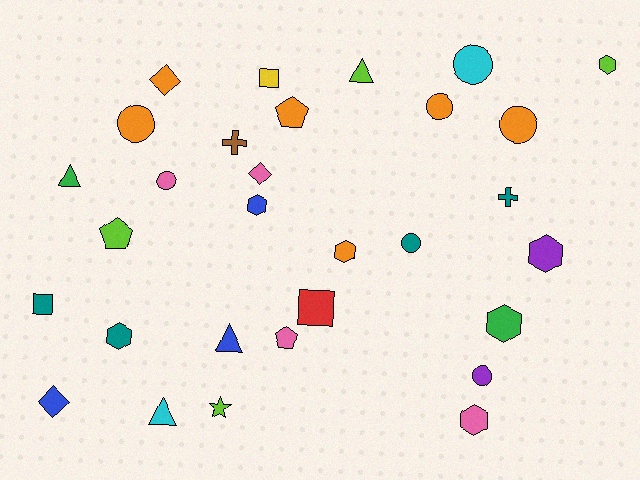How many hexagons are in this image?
There are 7 hexagons.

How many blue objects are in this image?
There are 3 blue objects.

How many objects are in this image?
There are 30 objects.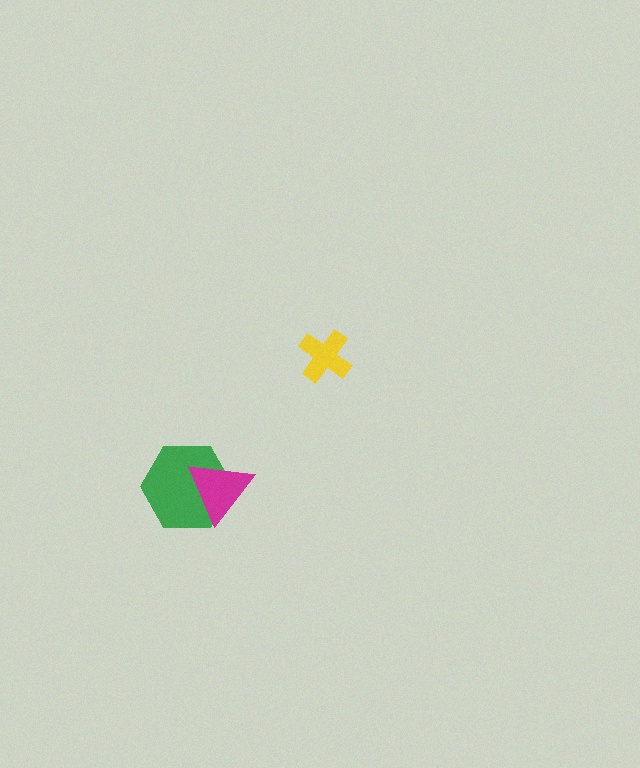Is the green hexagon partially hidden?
Yes, it is partially covered by another shape.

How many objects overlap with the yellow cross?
0 objects overlap with the yellow cross.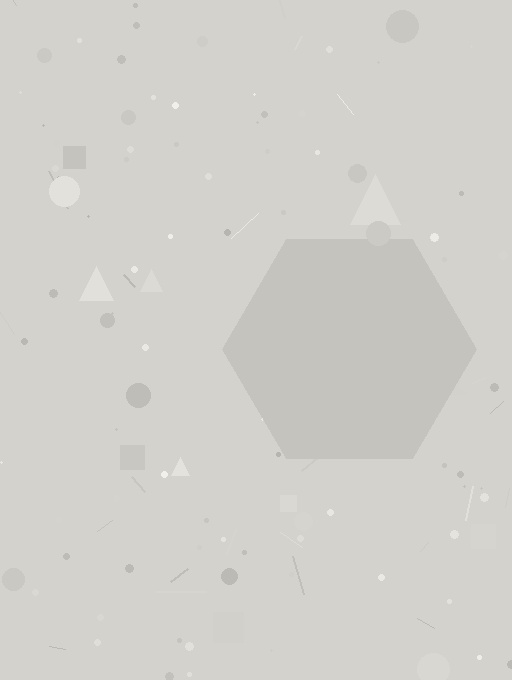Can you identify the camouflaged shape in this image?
The camouflaged shape is a hexagon.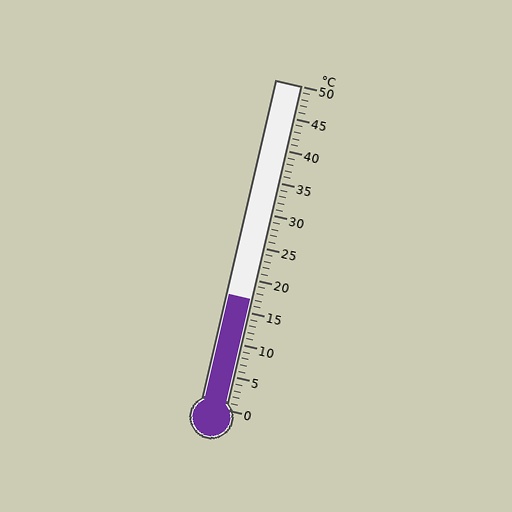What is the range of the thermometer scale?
The thermometer scale ranges from 0°C to 50°C.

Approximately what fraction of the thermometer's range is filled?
The thermometer is filled to approximately 35% of its range.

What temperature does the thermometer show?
The thermometer shows approximately 17°C.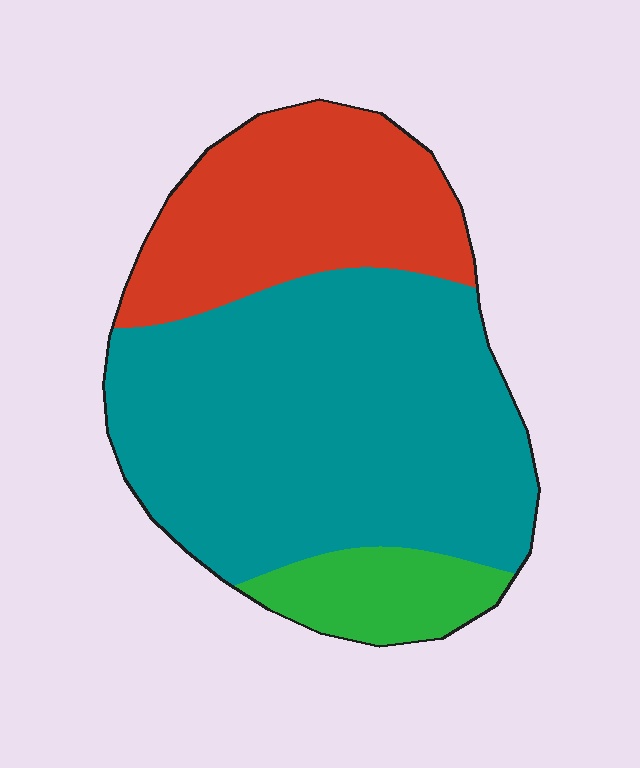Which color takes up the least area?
Green, at roughly 10%.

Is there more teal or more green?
Teal.